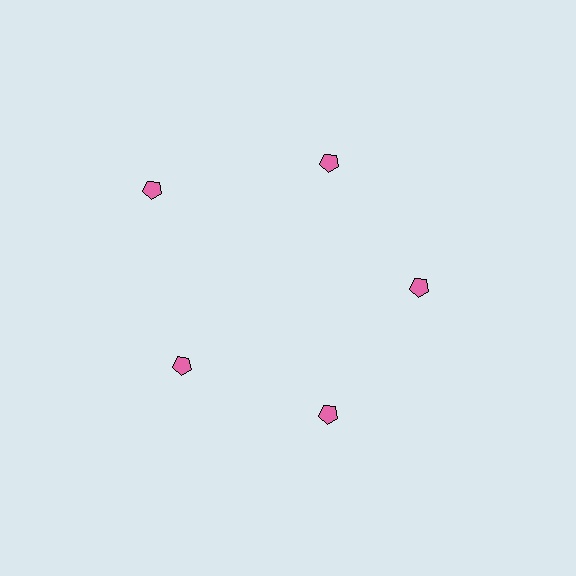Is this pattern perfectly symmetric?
No. The 5 pink pentagons are arranged in a ring, but one element near the 10 o'clock position is pushed outward from the center, breaking the 5-fold rotational symmetry.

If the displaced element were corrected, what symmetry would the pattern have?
It would have 5-fold rotational symmetry — the pattern would map onto itself every 72 degrees.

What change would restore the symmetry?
The symmetry would be restored by moving it inward, back onto the ring so that all 5 pentagons sit at equal angles and equal distance from the center.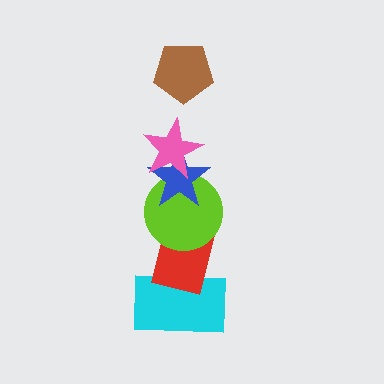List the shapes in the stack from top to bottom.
From top to bottom: the brown pentagon, the pink star, the blue star, the lime circle, the red rectangle, the cyan rectangle.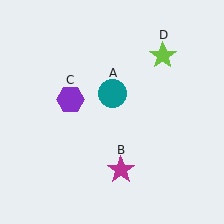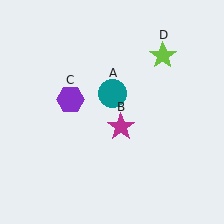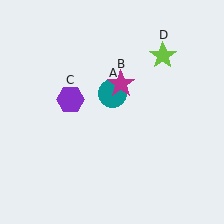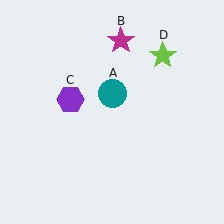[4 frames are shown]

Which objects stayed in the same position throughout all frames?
Teal circle (object A) and purple hexagon (object C) and lime star (object D) remained stationary.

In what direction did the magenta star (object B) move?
The magenta star (object B) moved up.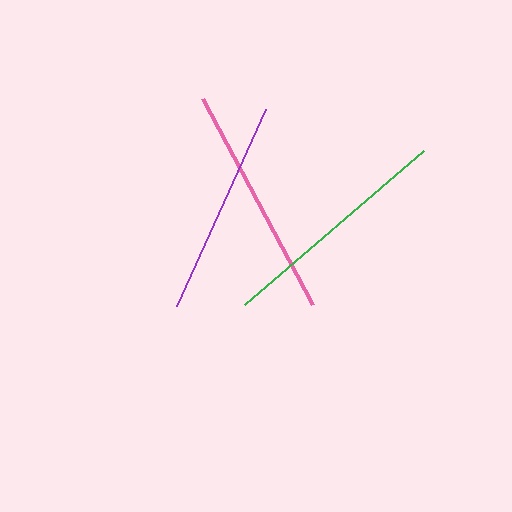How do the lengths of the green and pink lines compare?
The green and pink lines are approximately the same length.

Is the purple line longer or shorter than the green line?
The green line is longer than the purple line.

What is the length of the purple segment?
The purple segment is approximately 217 pixels long.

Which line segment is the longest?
The green line is the longest at approximately 236 pixels.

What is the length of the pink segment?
The pink segment is approximately 233 pixels long.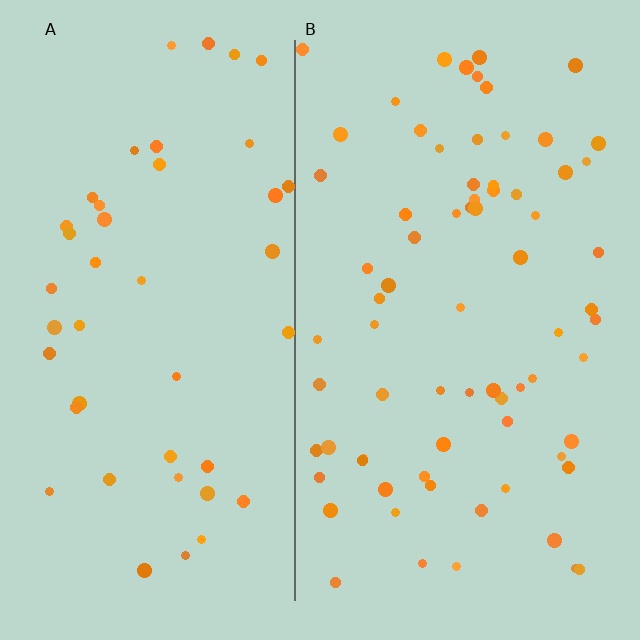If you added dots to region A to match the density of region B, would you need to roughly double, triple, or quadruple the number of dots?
Approximately double.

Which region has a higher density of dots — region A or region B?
B (the right).